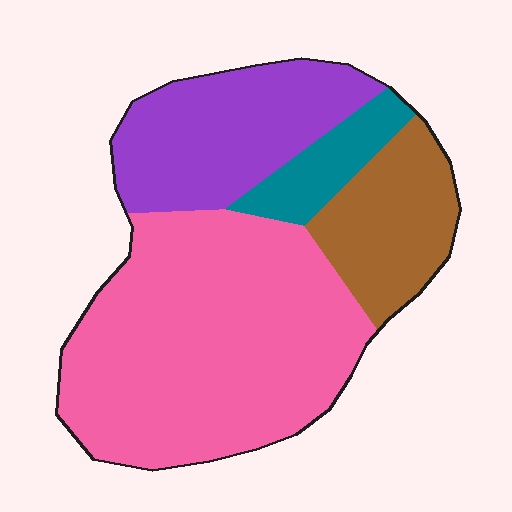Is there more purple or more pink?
Pink.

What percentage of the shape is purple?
Purple takes up between a sixth and a third of the shape.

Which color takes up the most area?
Pink, at roughly 55%.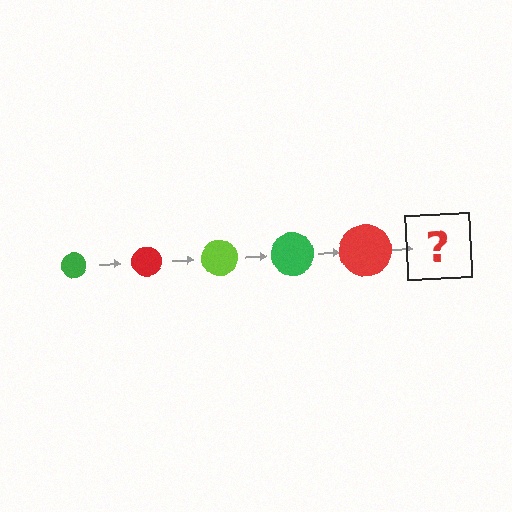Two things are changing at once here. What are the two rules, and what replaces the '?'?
The two rules are that the circle grows larger each step and the color cycles through green, red, and lime. The '?' should be a lime circle, larger than the previous one.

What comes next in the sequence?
The next element should be a lime circle, larger than the previous one.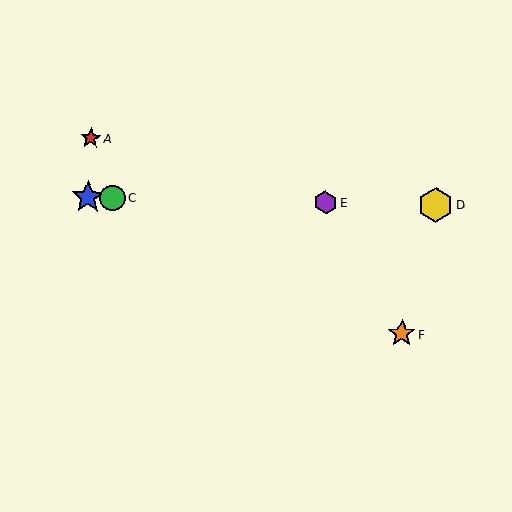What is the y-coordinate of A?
Object A is at y≈138.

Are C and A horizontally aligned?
No, C is at y≈198 and A is at y≈138.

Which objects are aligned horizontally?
Objects B, C, D, E are aligned horizontally.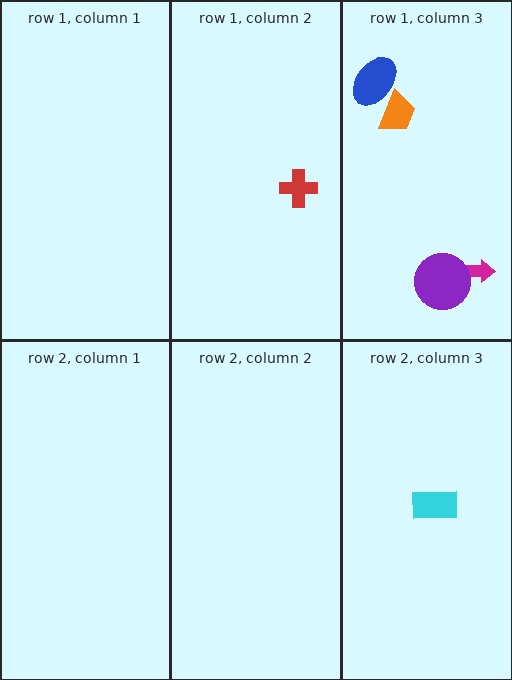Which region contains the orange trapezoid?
The row 1, column 3 region.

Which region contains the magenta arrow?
The row 1, column 3 region.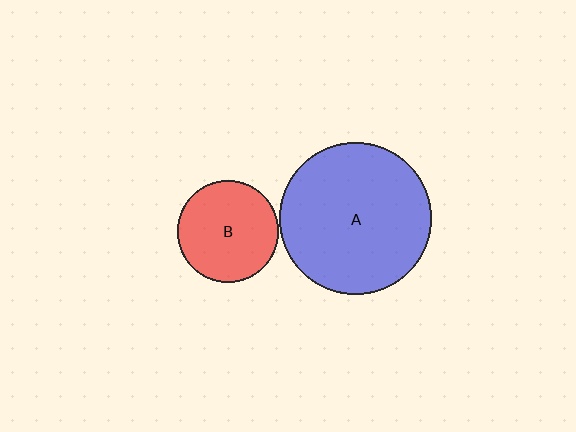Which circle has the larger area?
Circle A (blue).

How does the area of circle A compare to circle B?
Approximately 2.2 times.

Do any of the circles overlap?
No, none of the circles overlap.